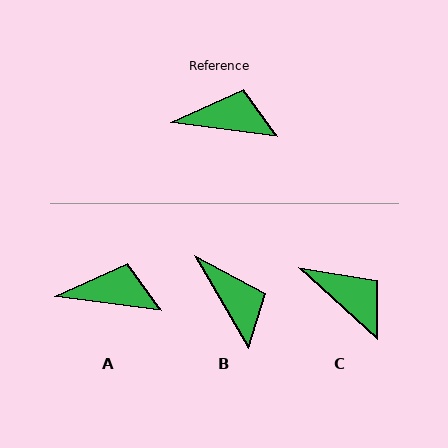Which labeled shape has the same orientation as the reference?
A.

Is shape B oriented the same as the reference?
No, it is off by about 52 degrees.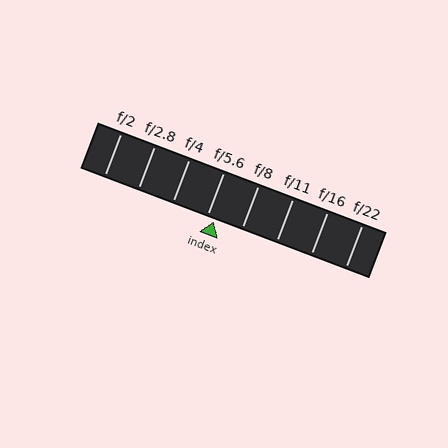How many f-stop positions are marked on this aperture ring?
There are 8 f-stop positions marked.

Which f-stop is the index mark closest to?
The index mark is closest to f/5.6.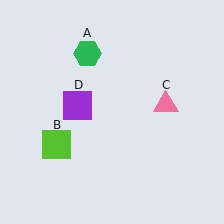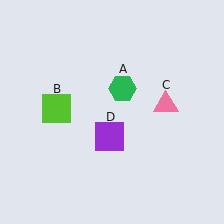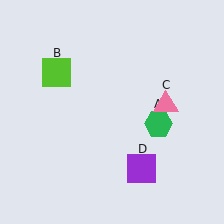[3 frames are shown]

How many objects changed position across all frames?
3 objects changed position: green hexagon (object A), lime square (object B), purple square (object D).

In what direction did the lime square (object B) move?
The lime square (object B) moved up.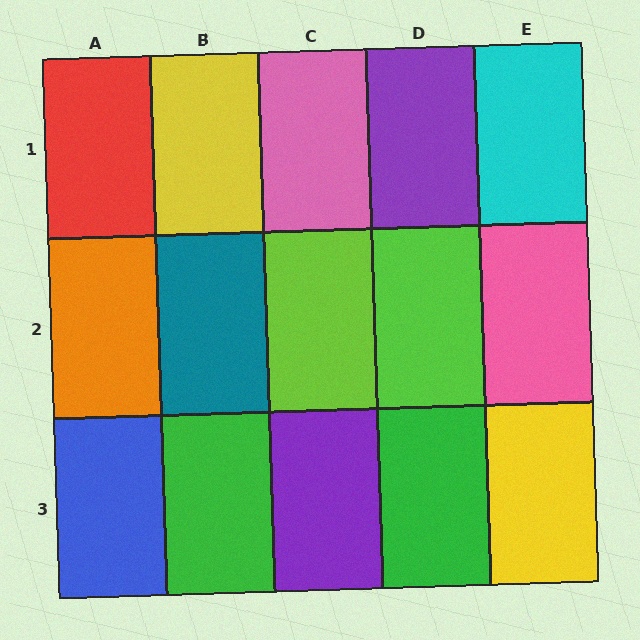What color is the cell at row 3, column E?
Yellow.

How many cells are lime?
2 cells are lime.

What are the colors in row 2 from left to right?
Orange, teal, lime, lime, pink.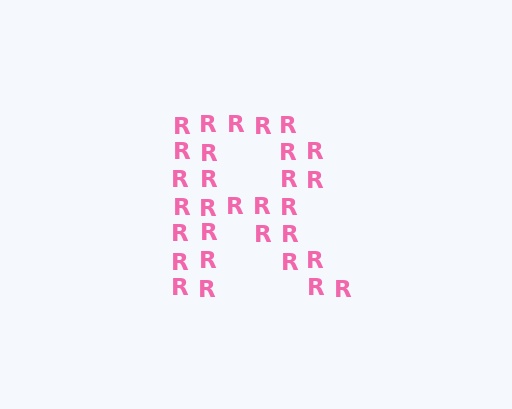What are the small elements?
The small elements are letter R's.